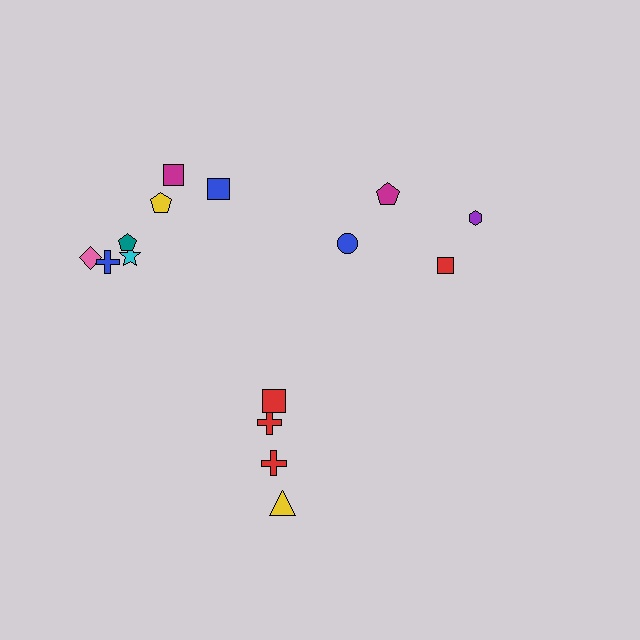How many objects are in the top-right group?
There are 4 objects.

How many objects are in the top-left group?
There are 7 objects.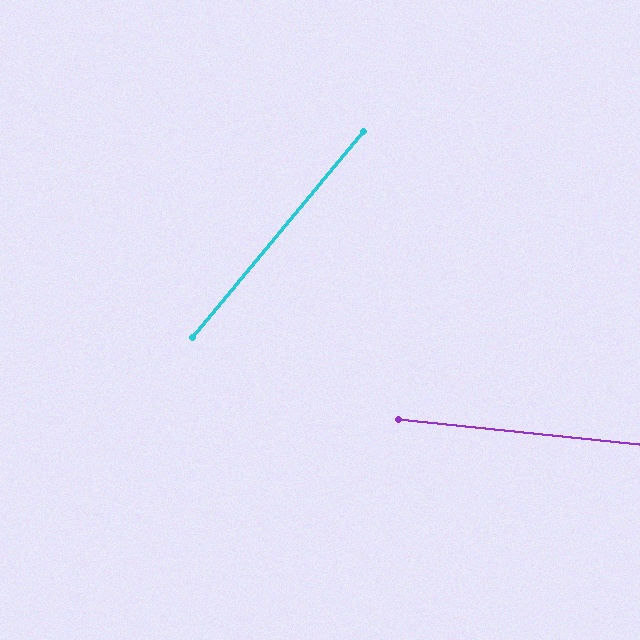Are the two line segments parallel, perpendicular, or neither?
Neither parallel nor perpendicular — they differ by about 56°.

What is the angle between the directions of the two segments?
Approximately 56 degrees.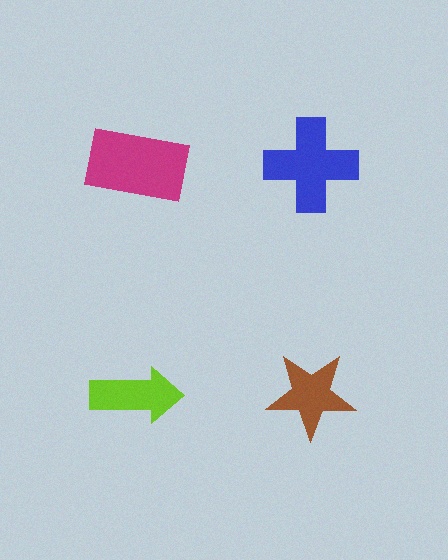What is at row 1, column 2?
A blue cross.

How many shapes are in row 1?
2 shapes.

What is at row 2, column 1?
A lime arrow.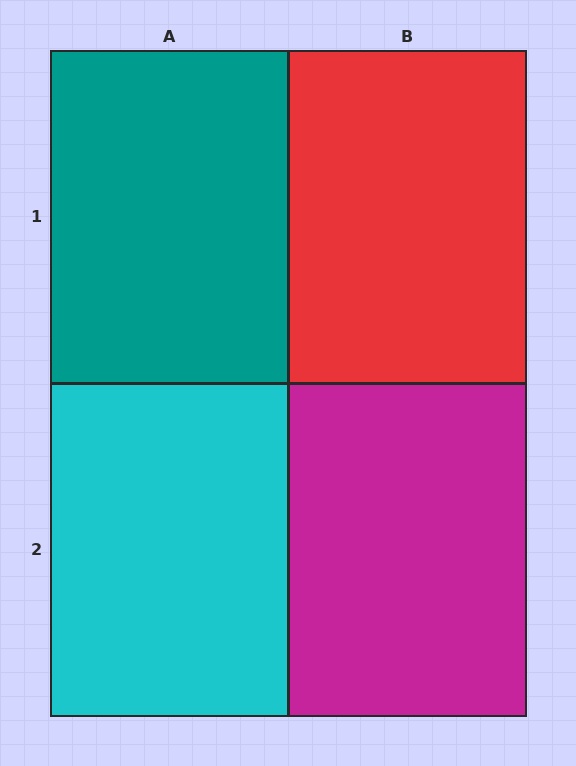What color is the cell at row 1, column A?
Teal.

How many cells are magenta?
1 cell is magenta.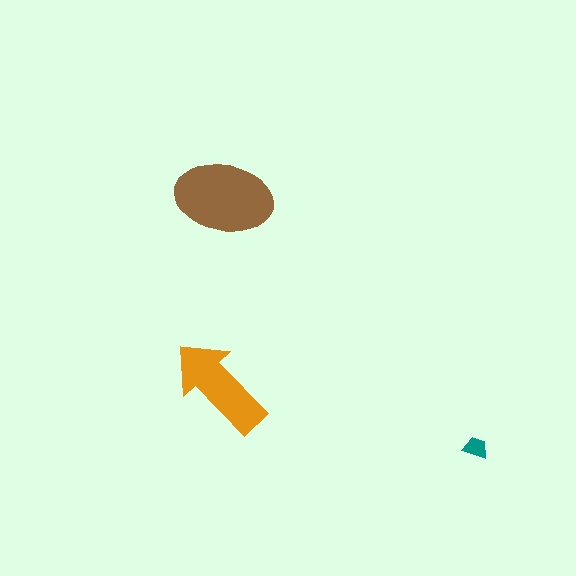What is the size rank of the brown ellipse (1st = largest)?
1st.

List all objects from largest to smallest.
The brown ellipse, the orange arrow, the teal trapezoid.